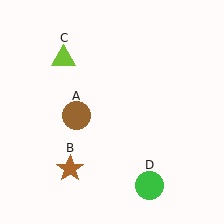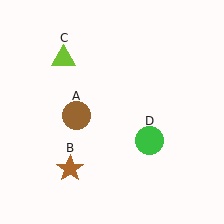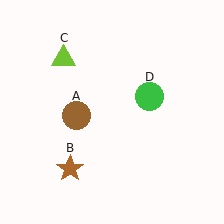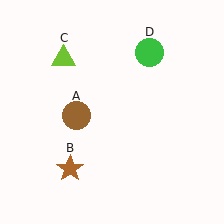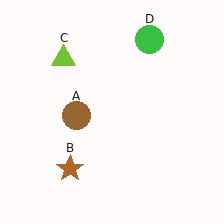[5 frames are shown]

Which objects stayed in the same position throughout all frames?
Brown circle (object A) and brown star (object B) and lime triangle (object C) remained stationary.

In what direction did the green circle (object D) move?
The green circle (object D) moved up.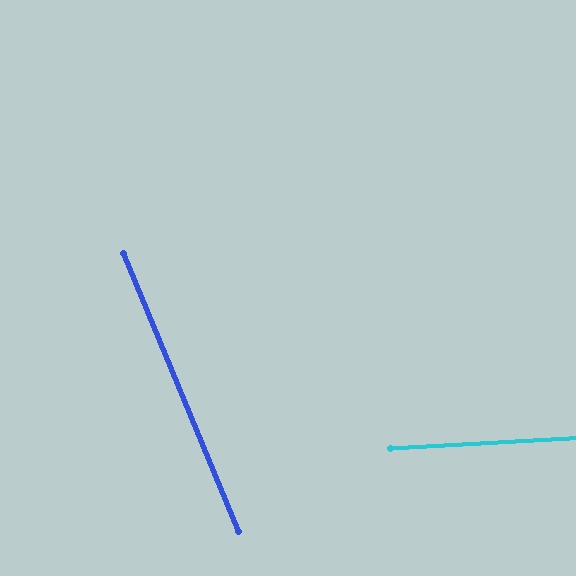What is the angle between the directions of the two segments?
Approximately 71 degrees.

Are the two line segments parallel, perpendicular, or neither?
Neither parallel nor perpendicular — they differ by about 71°.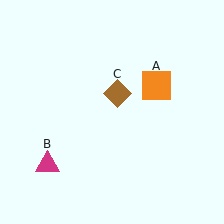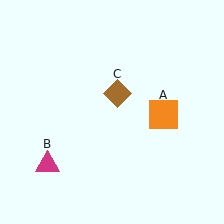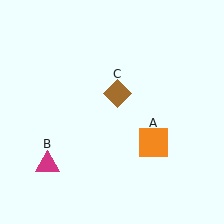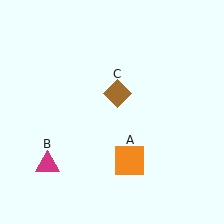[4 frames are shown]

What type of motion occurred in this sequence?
The orange square (object A) rotated clockwise around the center of the scene.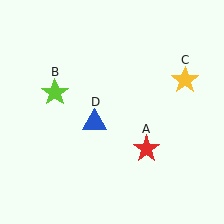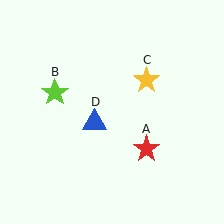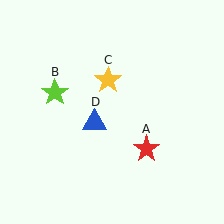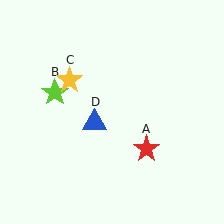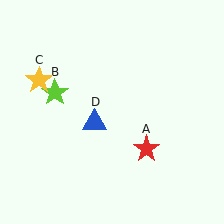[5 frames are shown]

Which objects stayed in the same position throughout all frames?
Red star (object A) and lime star (object B) and blue triangle (object D) remained stationary.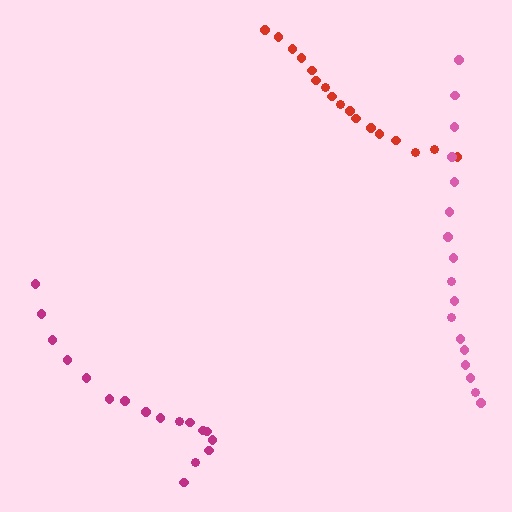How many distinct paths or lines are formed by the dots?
There are 3 distinct paths.